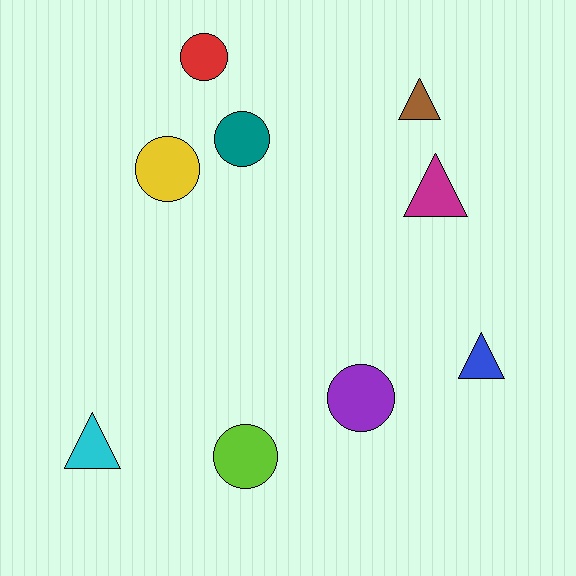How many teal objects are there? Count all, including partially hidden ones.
There is 1 teal object.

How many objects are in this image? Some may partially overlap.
There are 9 objects.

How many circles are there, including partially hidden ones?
There are 5 circles.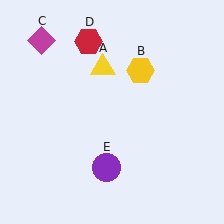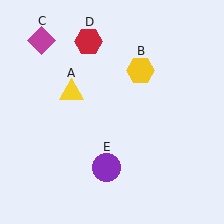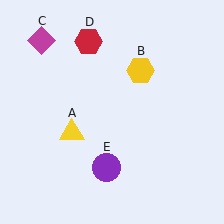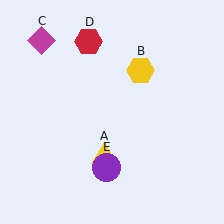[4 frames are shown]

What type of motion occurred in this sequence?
The yellow triangle (object A) rotated counterclockwise around the center of the scene.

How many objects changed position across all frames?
1 object changed position: yellow triangle (object A).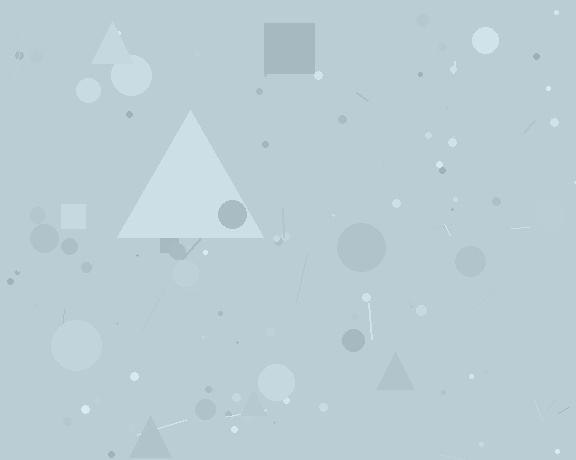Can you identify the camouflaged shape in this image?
The camouflaged shape is a triangle.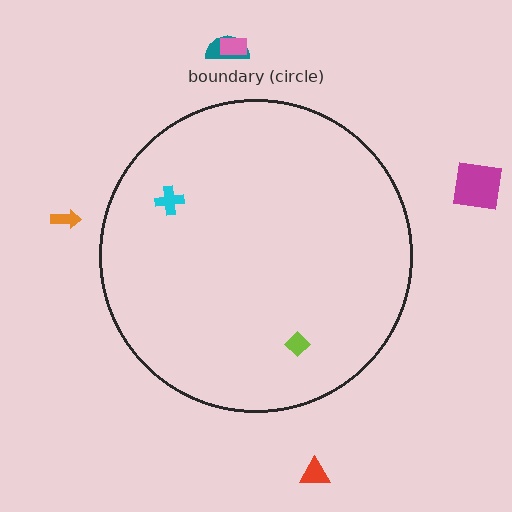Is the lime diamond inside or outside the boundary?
Inside.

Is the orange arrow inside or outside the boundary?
Outside.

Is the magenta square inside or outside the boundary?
Outside.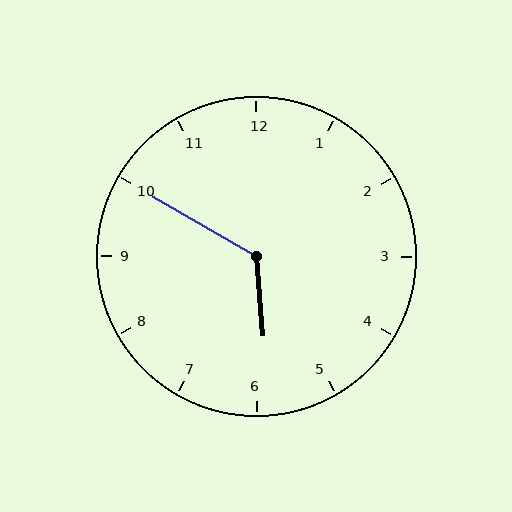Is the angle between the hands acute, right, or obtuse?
It is obtuse.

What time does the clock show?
5:50.